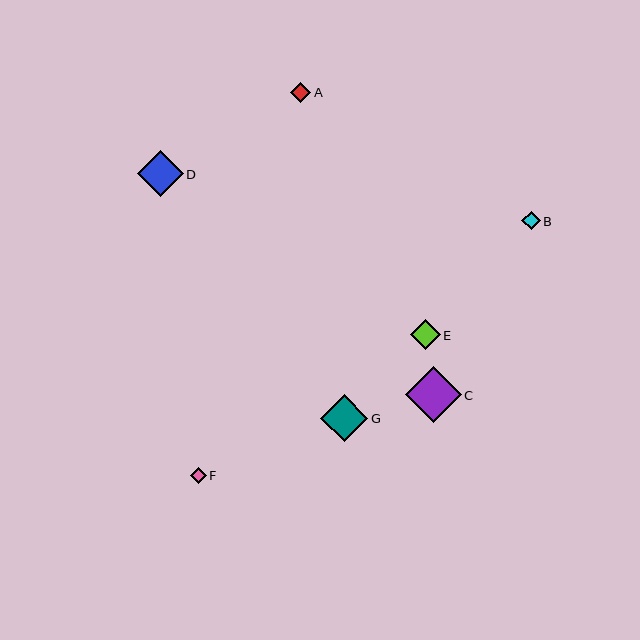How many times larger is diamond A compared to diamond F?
Diamond A is approximately 1.3 times the size of diamond F.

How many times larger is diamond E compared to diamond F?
Diamond E is approximately 1.9 times the size of diamond F.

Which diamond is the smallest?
Diamond F is the smallest with a size of approximately 15 pixels.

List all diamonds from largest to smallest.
From largest to smallest: C, G, D, E, A, B, F.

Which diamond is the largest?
Diamond C is the largest with a size of approximately 56 pixels.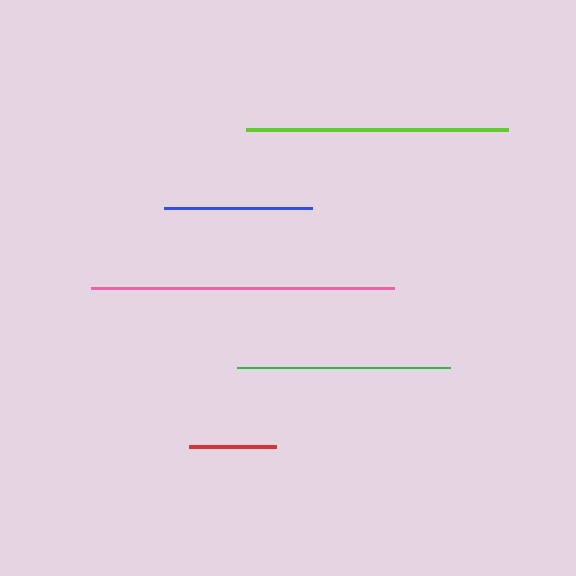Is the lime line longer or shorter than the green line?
The lime line is longer than the green line.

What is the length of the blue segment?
The blue segment is approximately 148 pixels long.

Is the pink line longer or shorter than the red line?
The pink line is longer than the red line.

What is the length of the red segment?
The red segment is approximately 87 pixels long.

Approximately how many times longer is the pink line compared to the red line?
The pink line is approximately 3.5 times the length of the red line.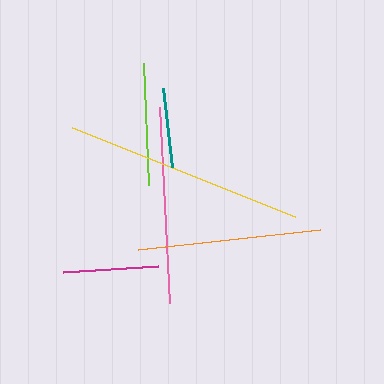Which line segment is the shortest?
The teal line is the shortest at approximately 80 pixels.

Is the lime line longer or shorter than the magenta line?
The lime line is longer than the magenta line.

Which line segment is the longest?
The yellow line is the longest at approximately 240 pixels.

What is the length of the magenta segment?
The magenta segment is approximately 96 pixels long.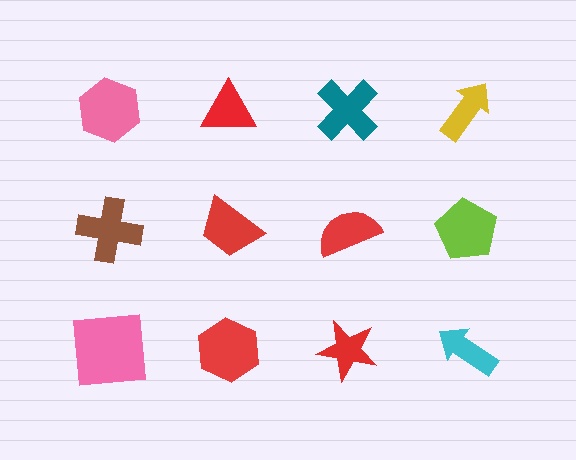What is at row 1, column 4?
A yellow arrow.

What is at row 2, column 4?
A lime pentagon.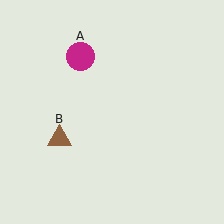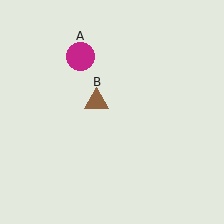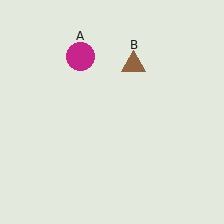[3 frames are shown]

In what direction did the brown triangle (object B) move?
The brown triangle (object B) moved up and to the right.